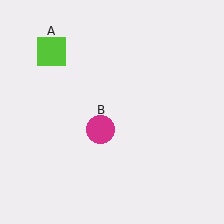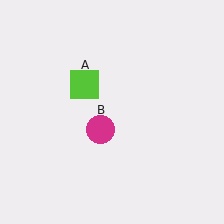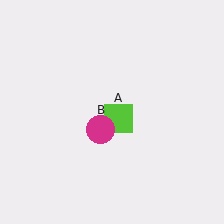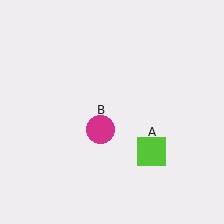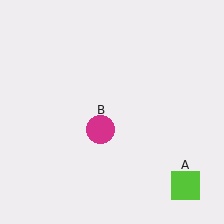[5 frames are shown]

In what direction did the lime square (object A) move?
The lime square (object A) moved down and to the right.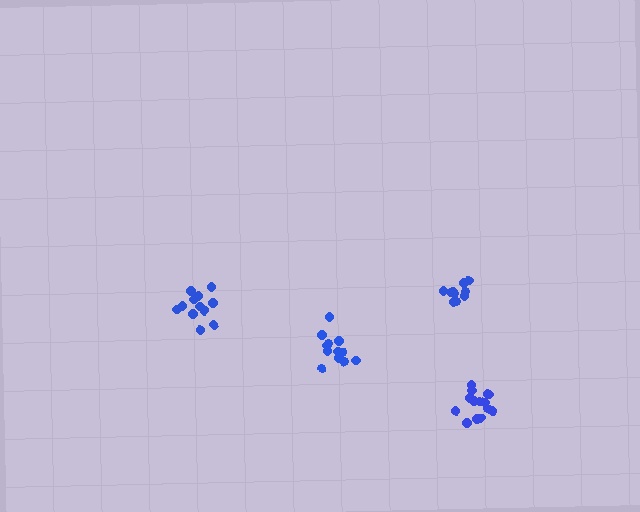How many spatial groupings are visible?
There are 4 spatial groupings.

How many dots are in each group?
Group 1: 14 dots, Group 2: 12 dots, Group 3: 10 dots, Group 4: 13 dots (49 total).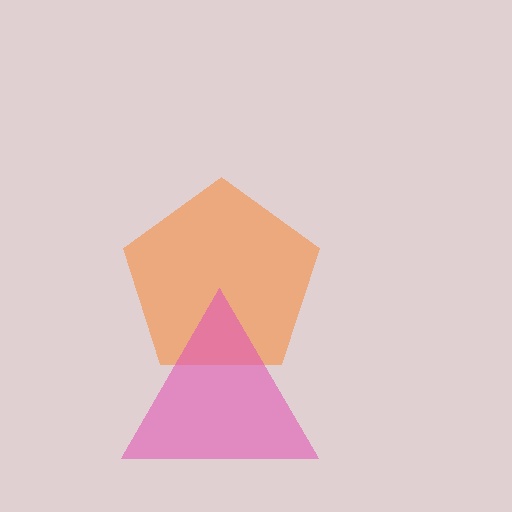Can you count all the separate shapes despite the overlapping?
Yes, there are 2 separate shapes.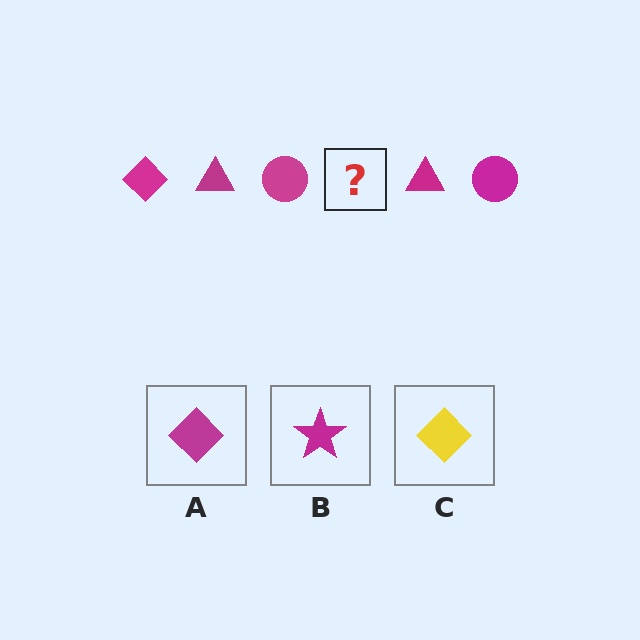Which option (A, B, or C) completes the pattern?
A.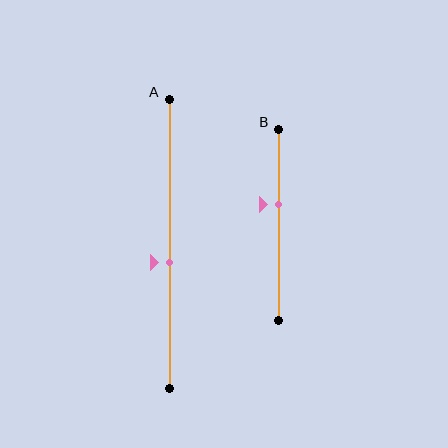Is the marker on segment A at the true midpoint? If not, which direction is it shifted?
No, the marker on segment A is shifted downward by about 7% of the segment length.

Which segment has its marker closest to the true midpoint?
Segment A has its marker closest to the true midpoint.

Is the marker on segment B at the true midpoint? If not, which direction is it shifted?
No, the marker on segment B is shifted upward by about 11% of the segment length.